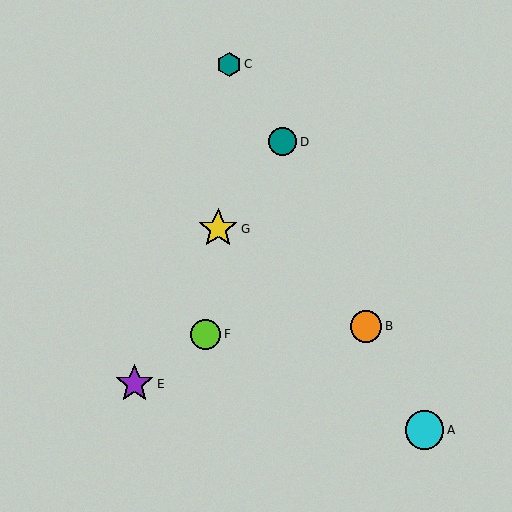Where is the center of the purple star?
The center of the purple star is at (135, 384).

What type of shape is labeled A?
Shape A is a cyan circle.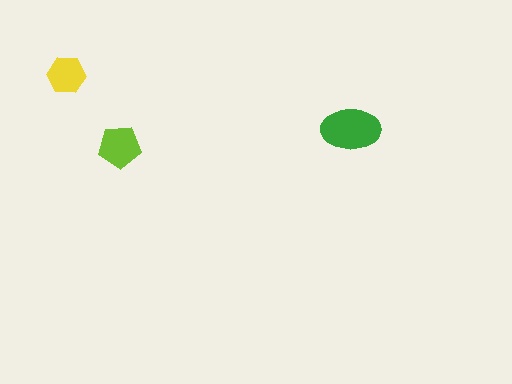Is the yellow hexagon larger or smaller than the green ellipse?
Smaller.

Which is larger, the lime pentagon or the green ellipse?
The green ellipse.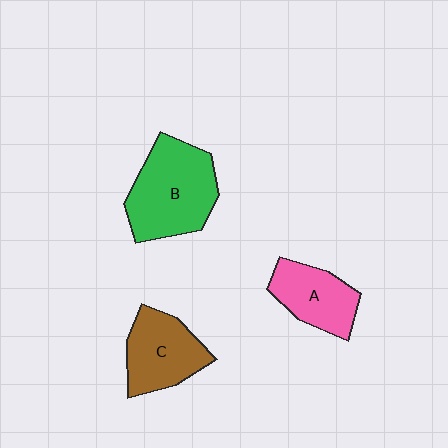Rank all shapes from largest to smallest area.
From largest to smallest: B (green), C (brown), A (pink).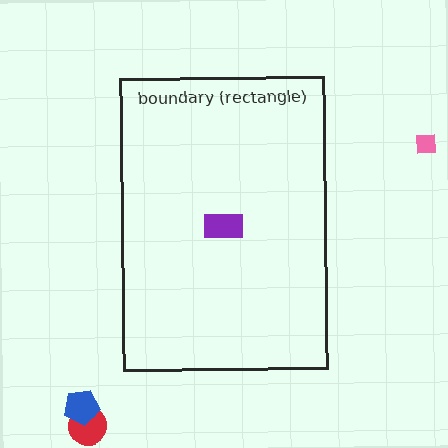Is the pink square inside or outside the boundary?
Outside.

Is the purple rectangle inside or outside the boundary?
Inside.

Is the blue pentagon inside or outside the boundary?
Outside.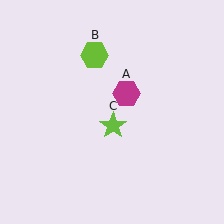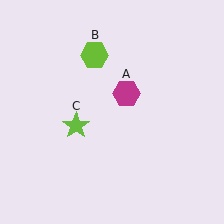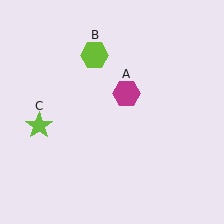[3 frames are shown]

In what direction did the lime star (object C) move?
The lime star (object C) moved left.